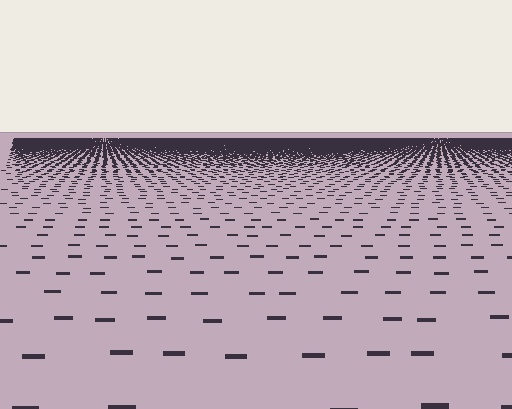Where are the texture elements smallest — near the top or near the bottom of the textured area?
Near the top.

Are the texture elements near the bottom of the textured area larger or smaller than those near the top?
Larger. Near the bottom, elements are closer to the viewer and appear at a bigger on-screen size.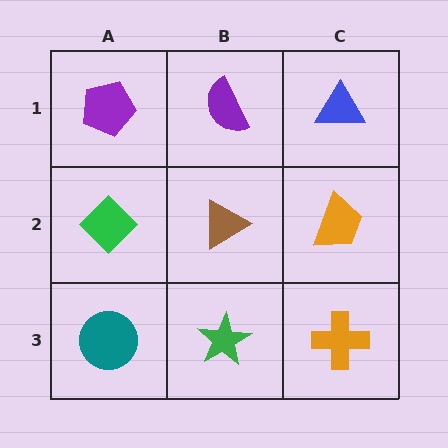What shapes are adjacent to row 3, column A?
A green diamond (row 2, column A), a green star (row 3, column B).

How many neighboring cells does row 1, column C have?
2.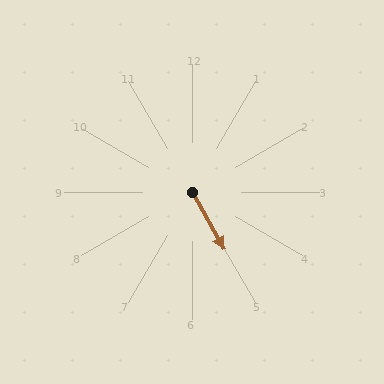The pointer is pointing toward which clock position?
Roughly 5 o'clock.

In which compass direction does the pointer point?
Southeast.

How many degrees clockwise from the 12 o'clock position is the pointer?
Approximately 151 degrees.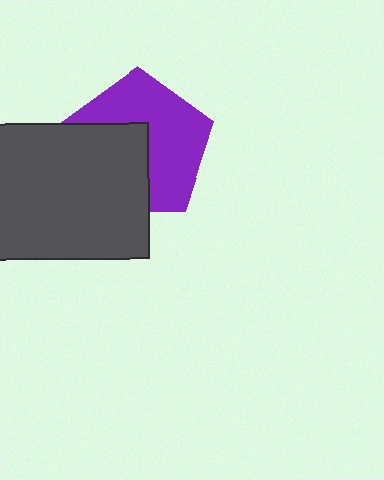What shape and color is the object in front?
The object in front is a dark gray rectangle.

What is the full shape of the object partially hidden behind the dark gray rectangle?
The partially hidden object is a purple pentagon.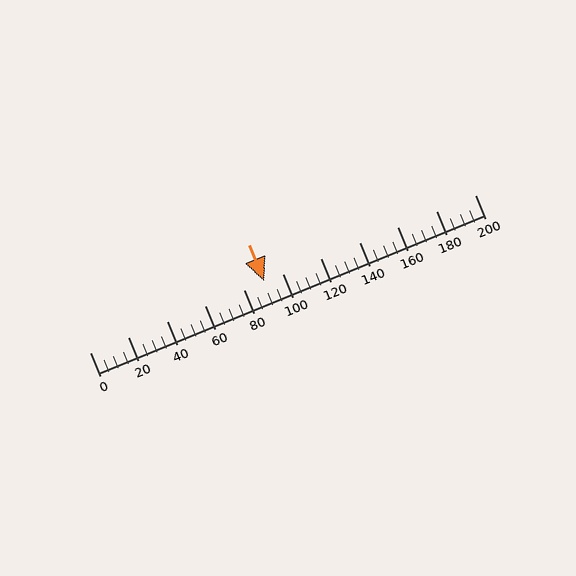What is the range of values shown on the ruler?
The ruler shows values from 0 to 200.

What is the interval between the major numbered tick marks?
The major tick marks are spaced 20 units apart.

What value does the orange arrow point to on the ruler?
The orange arrow points to approximately 90.